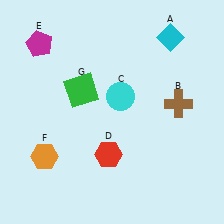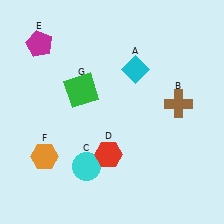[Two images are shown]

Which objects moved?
The objects that moved are: the cyan diamond (A), the cyan circle (C).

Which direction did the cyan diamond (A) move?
The cyan diamond (A) moved left.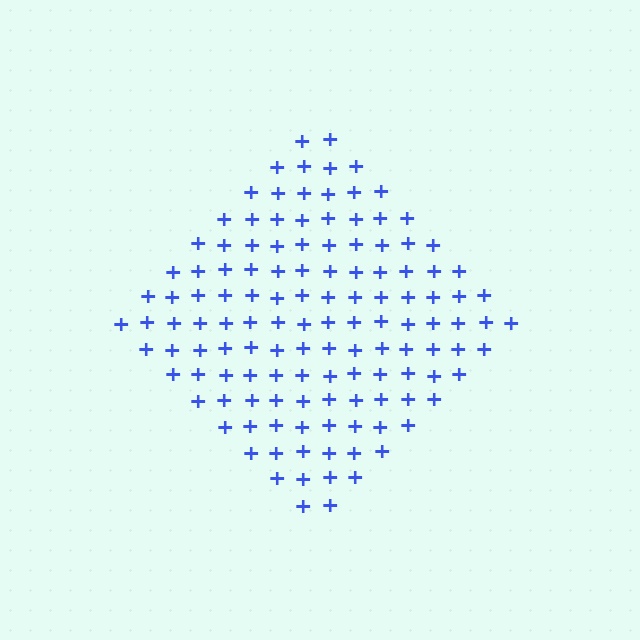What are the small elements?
The small elements are plus signs.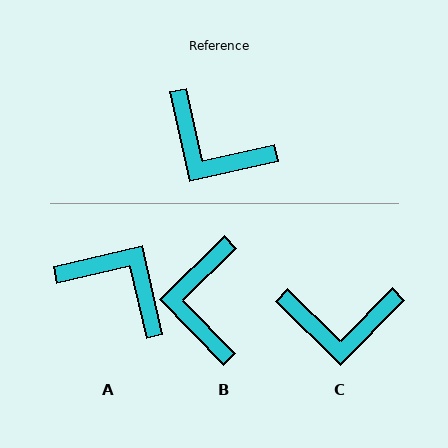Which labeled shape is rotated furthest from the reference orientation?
A, about 179 degrees away.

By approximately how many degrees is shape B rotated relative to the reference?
Approximately 58 degrees clockwise.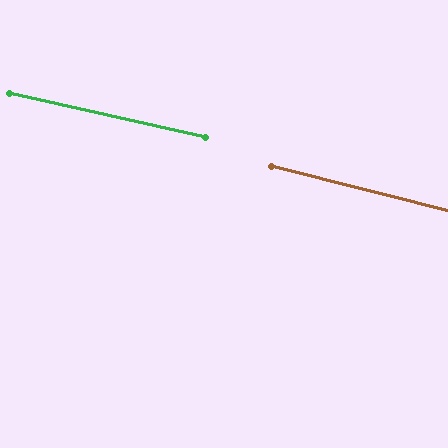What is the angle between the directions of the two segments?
Approximately 1 degree.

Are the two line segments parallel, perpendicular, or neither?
Parallel — their directions differ by only 1.4°.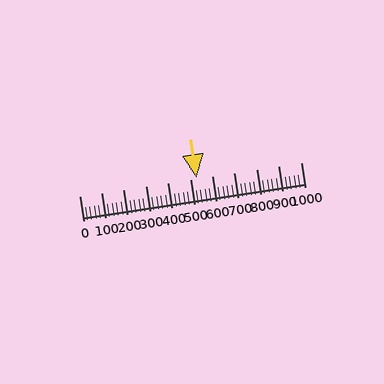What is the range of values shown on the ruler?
The ruler shows values from 0 to 1000.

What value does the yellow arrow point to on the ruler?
The yellow arrow points to approximately 529.